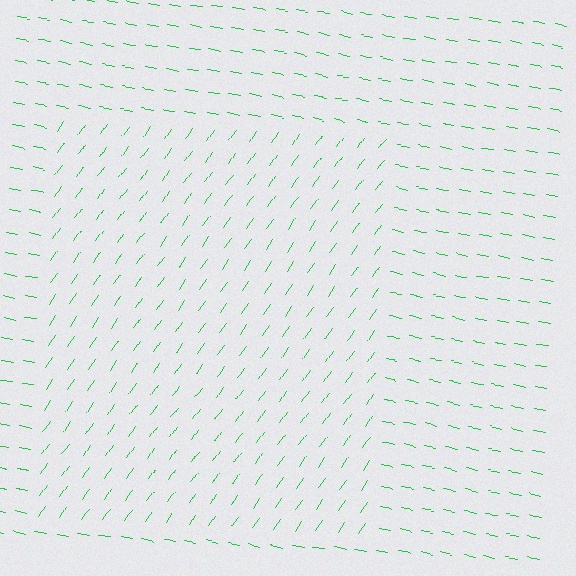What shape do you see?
I see a rectangle.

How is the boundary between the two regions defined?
The boundary is defined purely by a change in line orientation (approximately 66 degrees difference). All lines are the same color and thickness.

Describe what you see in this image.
The image is filled with small green line segments. A rectangle region in the image has lines oriented differently from the surrounding lines, creating a visible texture boundary.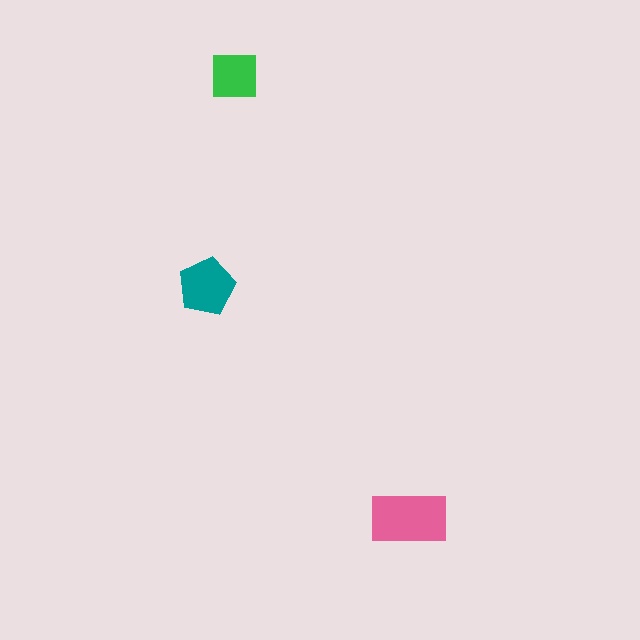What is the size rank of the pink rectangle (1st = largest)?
1st.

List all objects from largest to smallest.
The pink rectangle, the teal pentagon, the green square.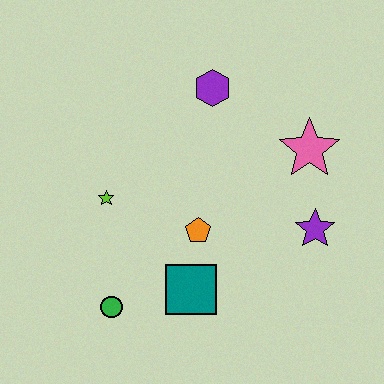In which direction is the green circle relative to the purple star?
The green circle is to the left of the purple star.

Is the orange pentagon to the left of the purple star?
Yes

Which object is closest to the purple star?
The pink star is closest to the purple star.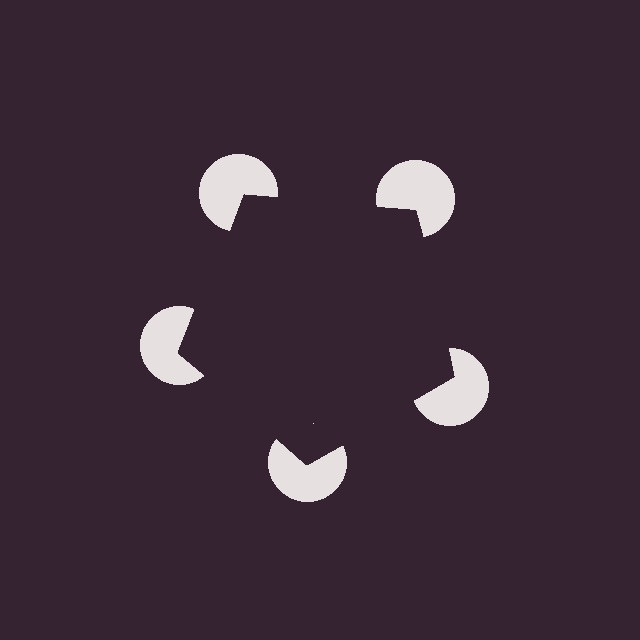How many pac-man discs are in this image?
There are 5 — one at each vertex of the illusory pentagon.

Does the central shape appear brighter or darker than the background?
It typically appears slightly darker than the background, even though no actual brightness change is drawn.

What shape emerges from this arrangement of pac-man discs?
An illusory pentagon — its edges are inferred from the aligned wedge cuts in the pac-man discs, not physically drawn.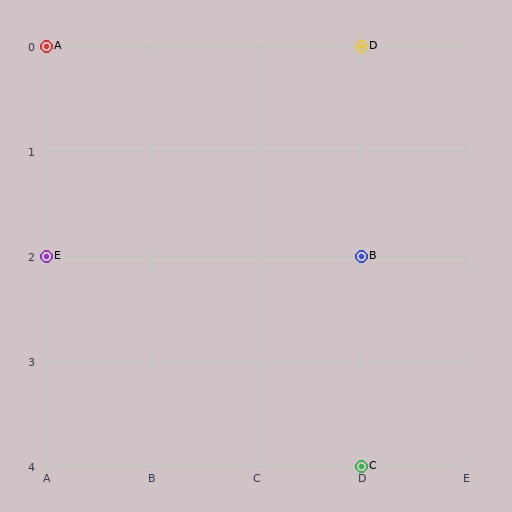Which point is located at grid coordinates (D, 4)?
Point C is at (D, 4).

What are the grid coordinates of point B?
Point B is at grid coordinates (D, 2).